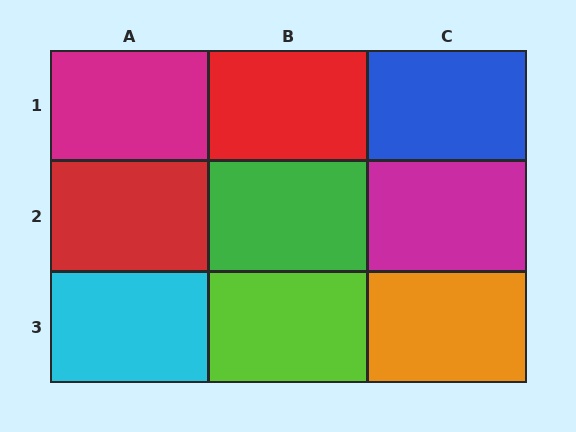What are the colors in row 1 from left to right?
Magenta, red, blue.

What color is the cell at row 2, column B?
Green.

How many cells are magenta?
2 cells are magenta.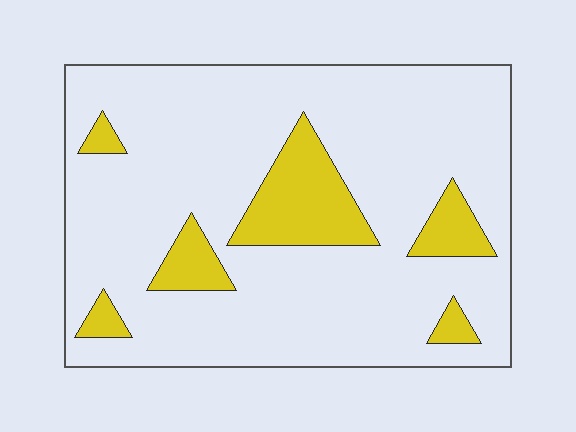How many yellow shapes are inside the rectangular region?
6.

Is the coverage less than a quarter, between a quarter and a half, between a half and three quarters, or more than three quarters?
Less than a quarter.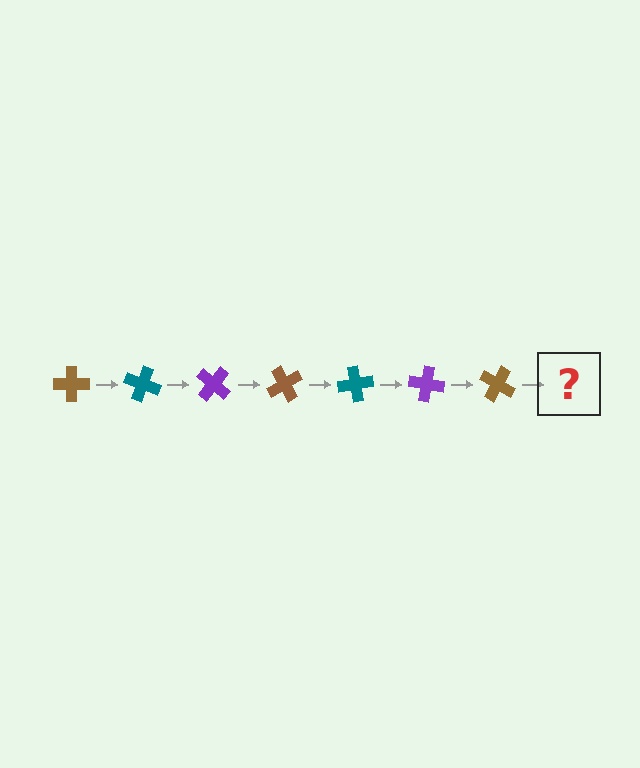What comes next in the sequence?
The next element should be a teal cross, rotated 140 degrees from the start.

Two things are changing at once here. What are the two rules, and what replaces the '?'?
The two rules are that it rotates 20 degrees each step and the color cycles through brown, teal, and purple. The '?' should be a teal cross, rotated 140 degrees from the start.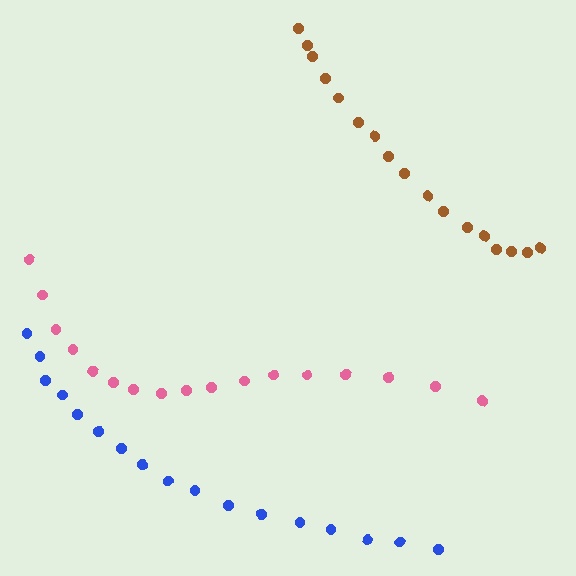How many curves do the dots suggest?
There are 3 distinct paths.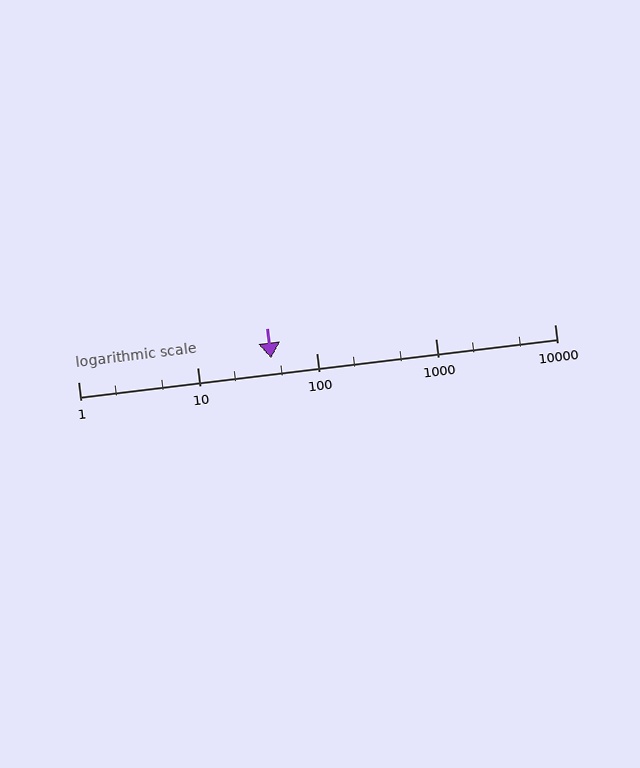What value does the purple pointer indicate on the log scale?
The pointer indicates approximately 42.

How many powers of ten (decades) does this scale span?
The scale spans 4 decades, from 1 to 10000.